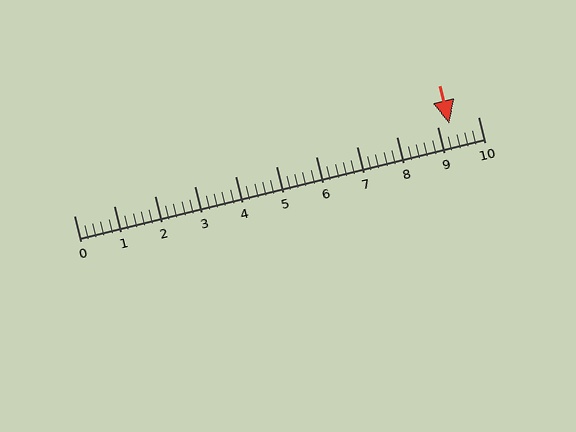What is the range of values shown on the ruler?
The ruler shows values from 0 to 10.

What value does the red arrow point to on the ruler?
The red arrow points to approximately 9.3.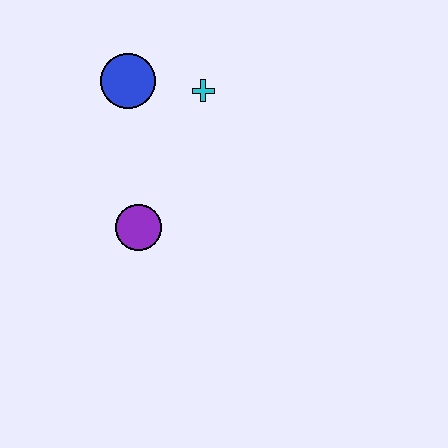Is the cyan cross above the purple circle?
Yes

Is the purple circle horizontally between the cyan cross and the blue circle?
Yes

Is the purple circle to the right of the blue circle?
Yes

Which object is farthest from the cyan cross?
The purple circle is farthest from the cyan cross.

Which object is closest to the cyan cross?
The blue circle is closest to the cyan cross.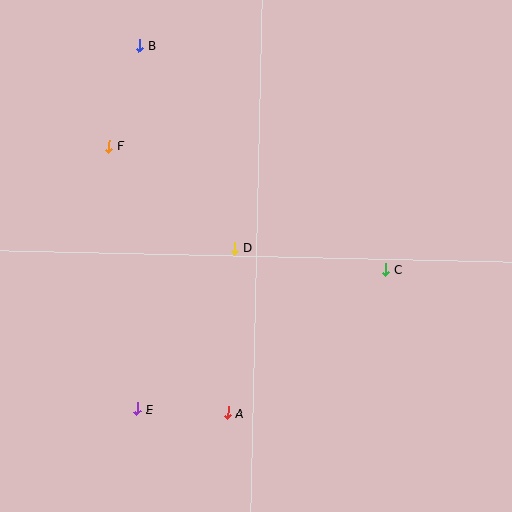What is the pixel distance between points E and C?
The distance between E and C is 285 pixels.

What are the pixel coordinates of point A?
Point A is at (228, 413).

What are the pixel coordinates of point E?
Point E is at (137, 409).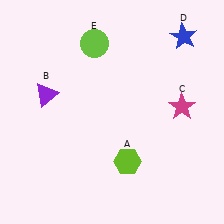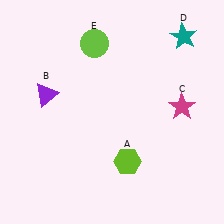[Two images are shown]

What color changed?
The star (D) changed from blue in Image 1 to teal in Image 2.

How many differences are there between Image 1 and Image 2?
There is 1 difference between the two images.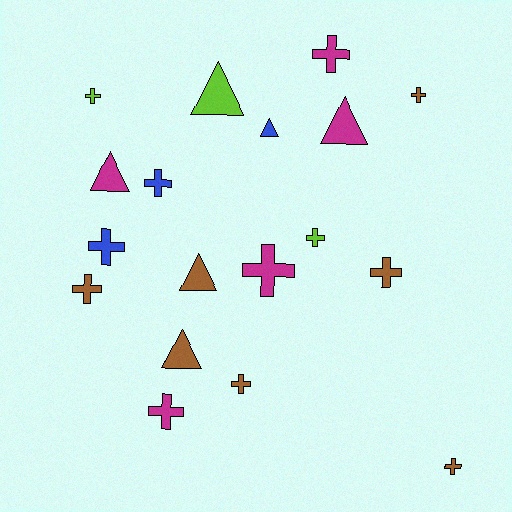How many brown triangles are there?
There are 2 brown triangles.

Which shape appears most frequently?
Cross, with 12 objects.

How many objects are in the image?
There are 18 objects.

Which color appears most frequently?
Brown, with 7 objects.